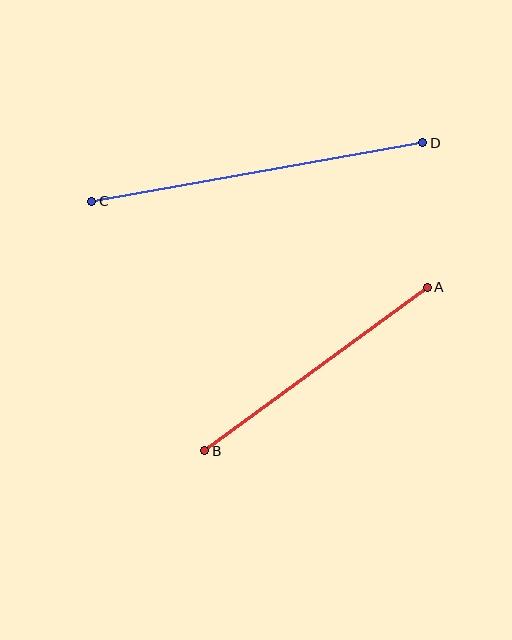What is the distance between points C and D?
The distance is approximately 336 pixels.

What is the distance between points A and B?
The distance is approximately 276 pixels.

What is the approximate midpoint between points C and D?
The midpoint is at approximately (257, 172) pixels.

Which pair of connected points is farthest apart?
Points C and D are farthest apart.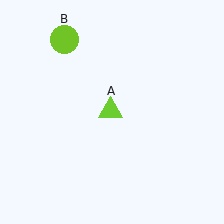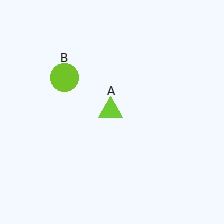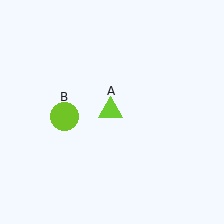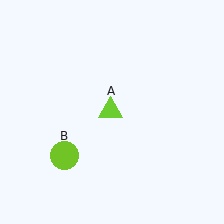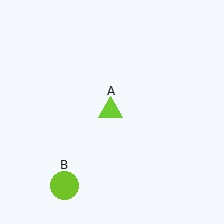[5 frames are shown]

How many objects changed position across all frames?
1 object changed position: lime circle (object B).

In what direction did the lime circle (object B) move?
The lime circle (object B) moved down.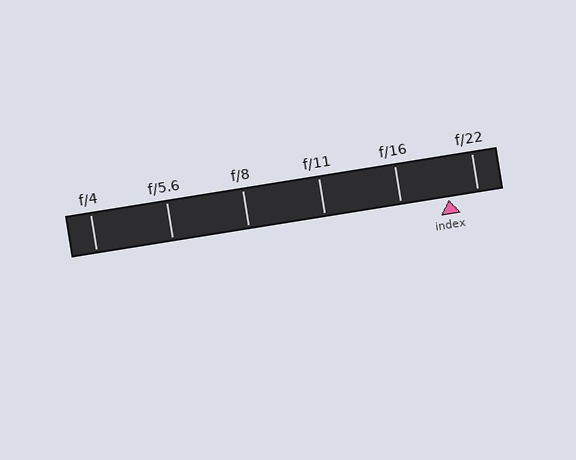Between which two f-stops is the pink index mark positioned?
The index mark is between f/16 and f/22.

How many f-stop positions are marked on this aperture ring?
There are 6 f-stop positions marked.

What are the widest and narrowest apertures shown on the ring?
The widest aperture shown is f/4 and the narrowest is f/22.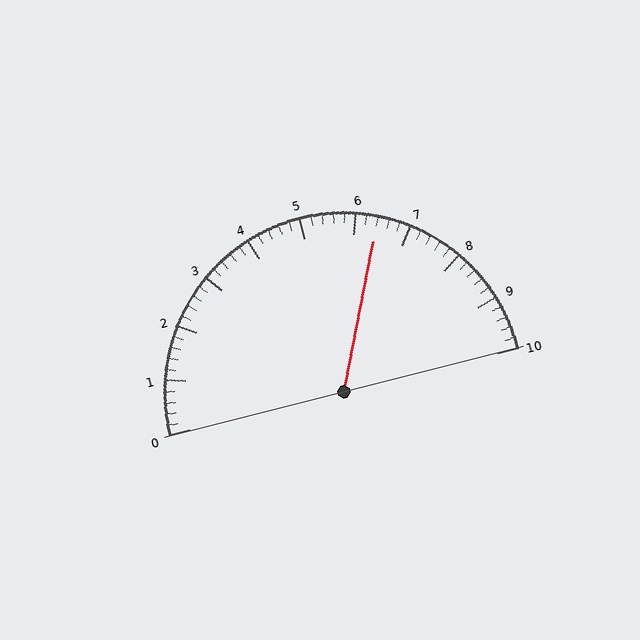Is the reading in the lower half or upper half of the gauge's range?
The reading is in the upper half of the range (0 to 10).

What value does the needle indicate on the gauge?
The needle indicates approximately 6.4.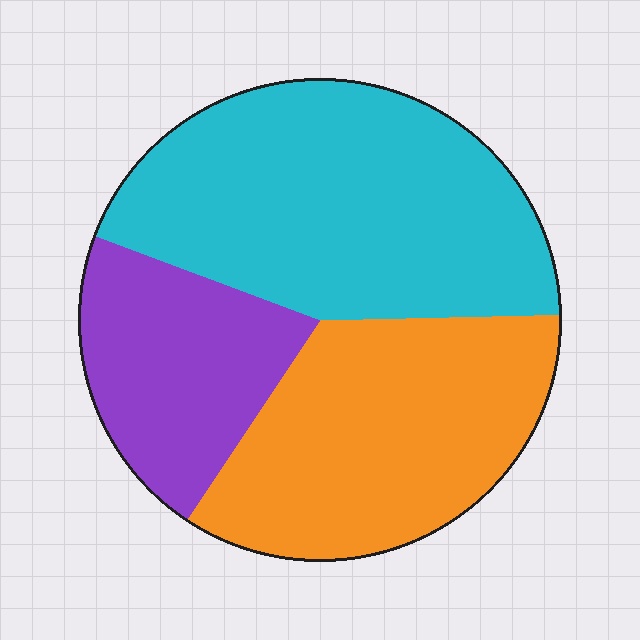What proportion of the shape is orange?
Orange covers 35% of the shape.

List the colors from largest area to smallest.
From largest to smallest: cyan, orange, purple.